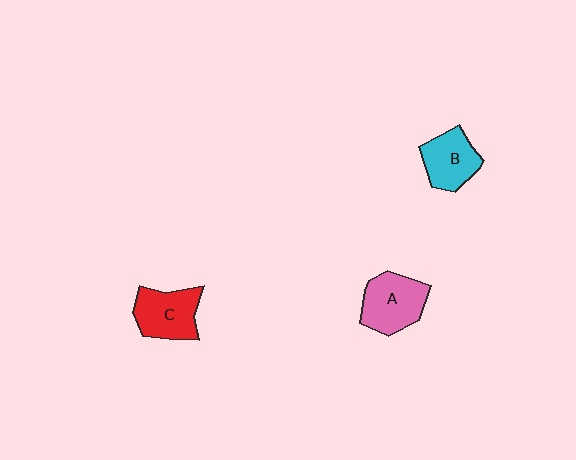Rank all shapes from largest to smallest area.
From largest to smallest: A (pink), C (red), B (cyan).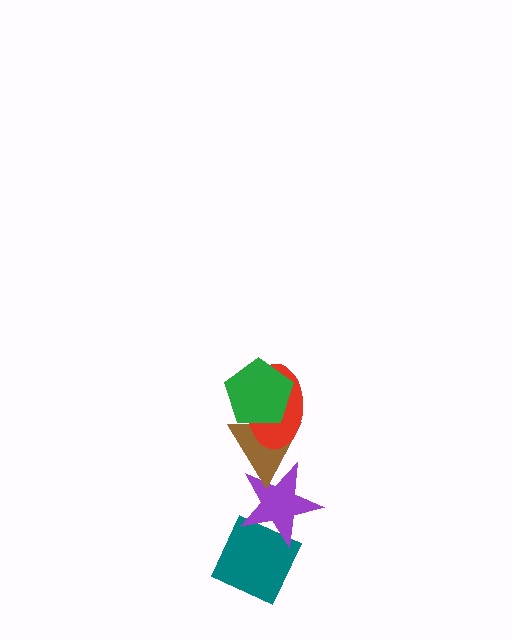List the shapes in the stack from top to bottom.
From top to bottom: the green pentagon, the red ellipse, the brown triangle, the purple star, the teal diamond.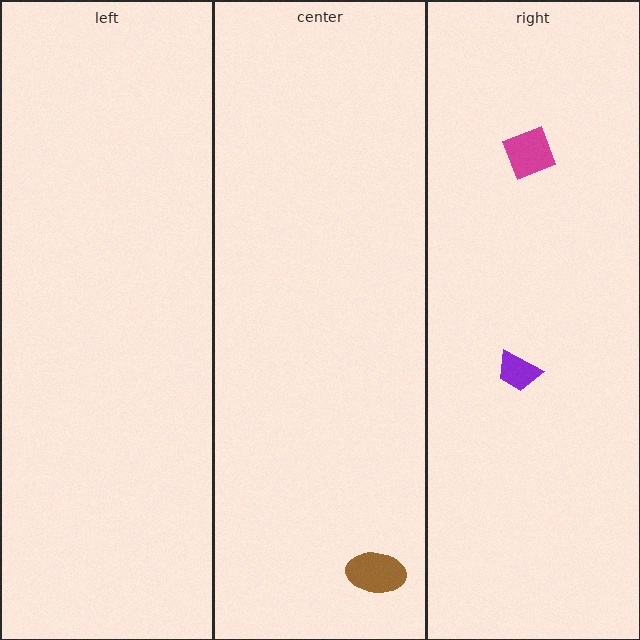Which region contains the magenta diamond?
The right region.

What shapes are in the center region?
The brown ellipse.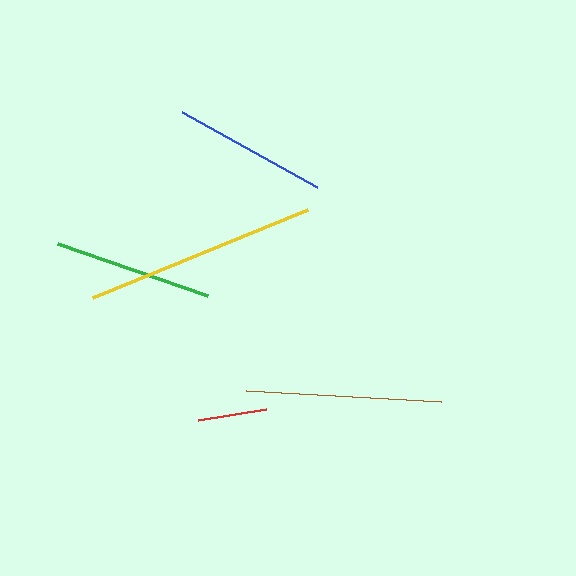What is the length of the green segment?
The green segment is approximately 159 pixels long.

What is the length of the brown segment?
The brown segment is approximately 195 pixels long.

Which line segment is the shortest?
The red line is the shortest at approximately 69 pixels.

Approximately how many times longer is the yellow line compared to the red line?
The yellow line is approximately 3.4 times the length of the red line.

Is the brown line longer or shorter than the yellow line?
The yellow line is longer than the brown line.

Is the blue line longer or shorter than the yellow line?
The yellow line is longer than the blue line.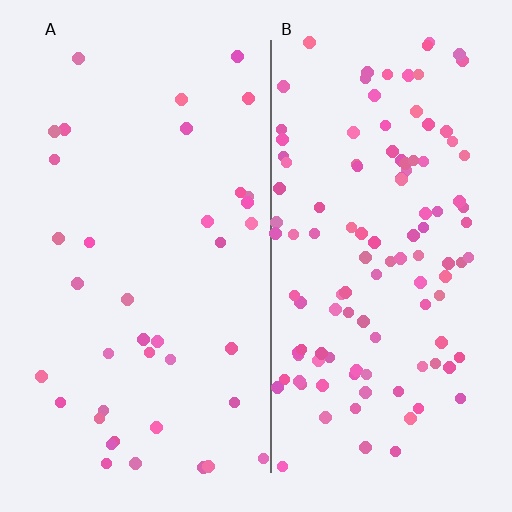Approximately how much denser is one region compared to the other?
Approximately 3.0× — region B over region A.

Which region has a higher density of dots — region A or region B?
B (the right).